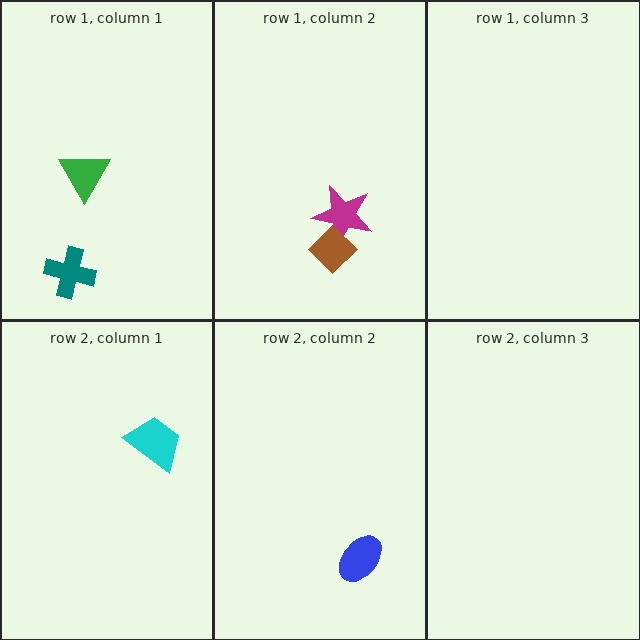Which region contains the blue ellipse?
The row 2, column 2 region.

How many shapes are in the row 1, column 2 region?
2.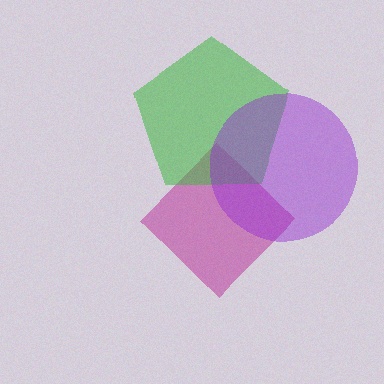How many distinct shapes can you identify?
There are 3 distinct shapes: a magenta diamond, a green pentagon, a purple circle.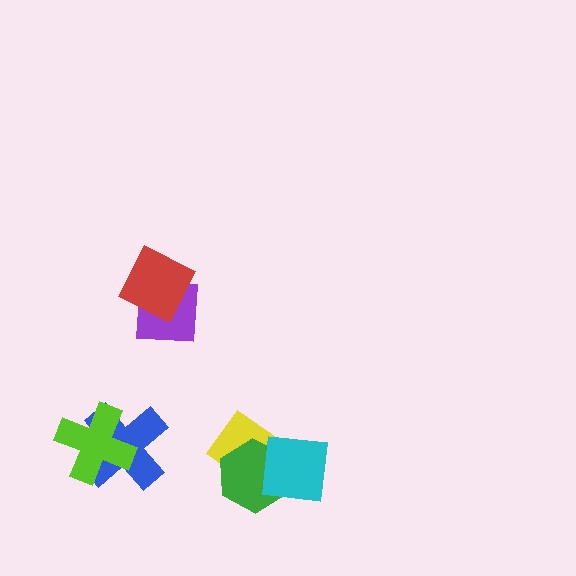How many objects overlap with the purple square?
1 object overlaps with the purple square.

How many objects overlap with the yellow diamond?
2 objects overlap with the yellow diamond.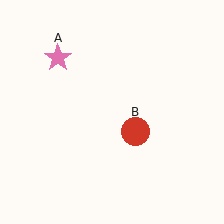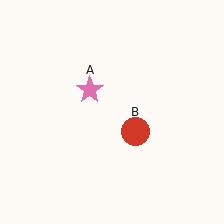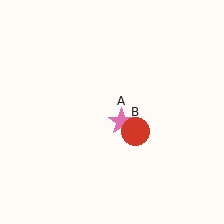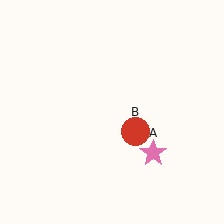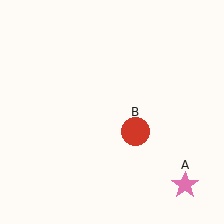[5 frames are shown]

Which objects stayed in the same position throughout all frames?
Red circle (object B) remained stationary.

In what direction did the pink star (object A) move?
The pink star (object A) moved down and to the right.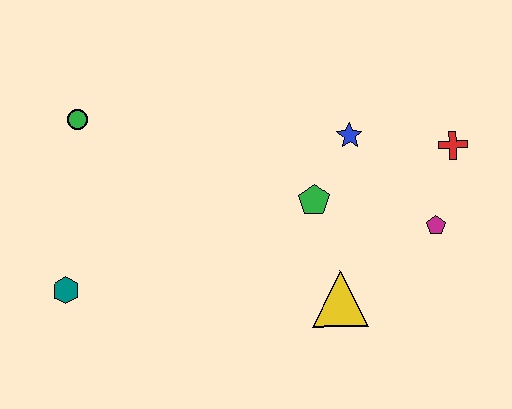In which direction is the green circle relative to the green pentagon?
The green circle is to the left of the green pentagon.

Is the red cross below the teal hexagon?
No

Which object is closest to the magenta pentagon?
The red cross is closest to the magenta pentagon.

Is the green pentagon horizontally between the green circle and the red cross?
Yes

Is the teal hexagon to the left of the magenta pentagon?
Yes